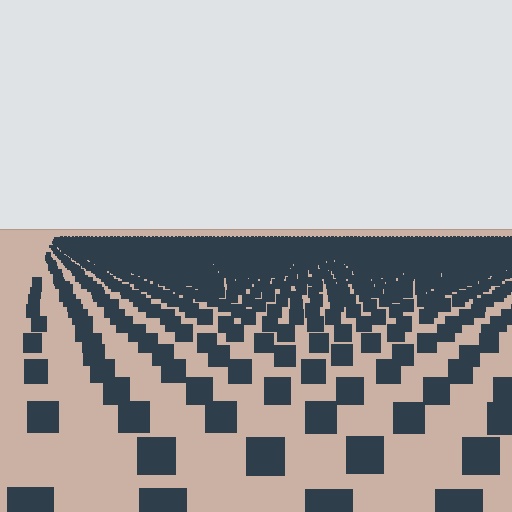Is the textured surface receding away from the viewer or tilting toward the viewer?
The surface is receding away from the viewer. Texture elements get smaller and denser toward the top.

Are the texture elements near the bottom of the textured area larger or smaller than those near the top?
Larger. Near the bottom, elements are closer to the viewer and appear at a bigger on-screen size.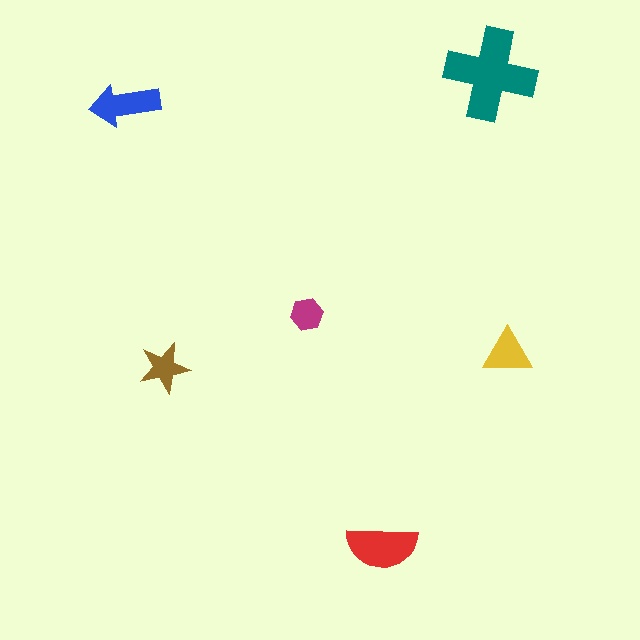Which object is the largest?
The teal cross.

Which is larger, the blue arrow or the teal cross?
The teal cross.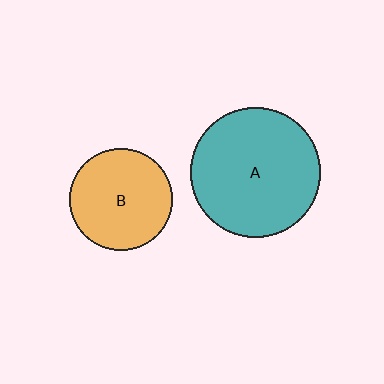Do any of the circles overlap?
No, none of the circles overlap.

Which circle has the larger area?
Circle A (teal).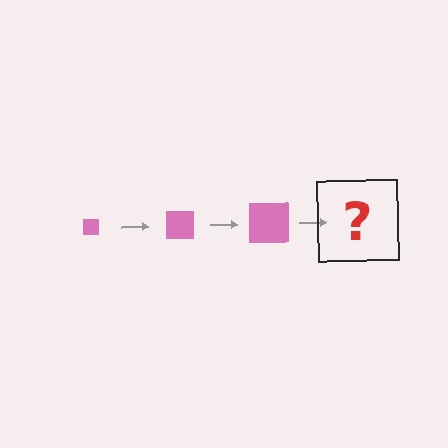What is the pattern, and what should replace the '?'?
The pattern is that the square gets progressively larger each step. The '?' should be a pink square, larger than the previous one.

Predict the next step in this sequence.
The next step is a pink square, larger than the previous one.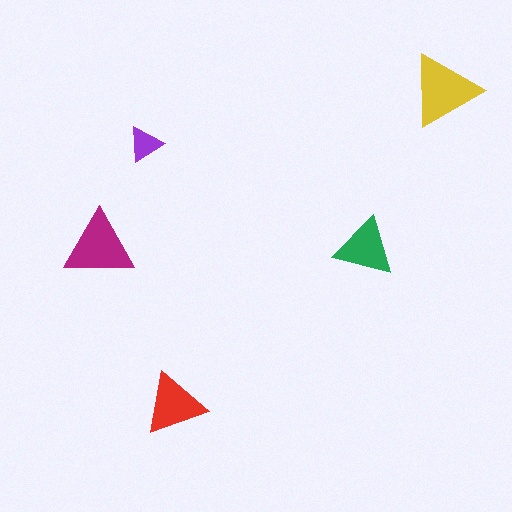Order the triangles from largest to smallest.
the yellow one, the magenta one, the red one, the green one, the purple one.